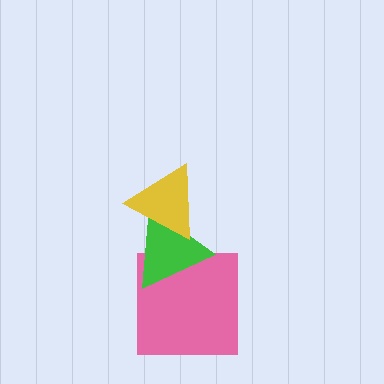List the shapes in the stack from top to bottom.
From top to bottom: the yellow triangle, the green triangle, the pink square.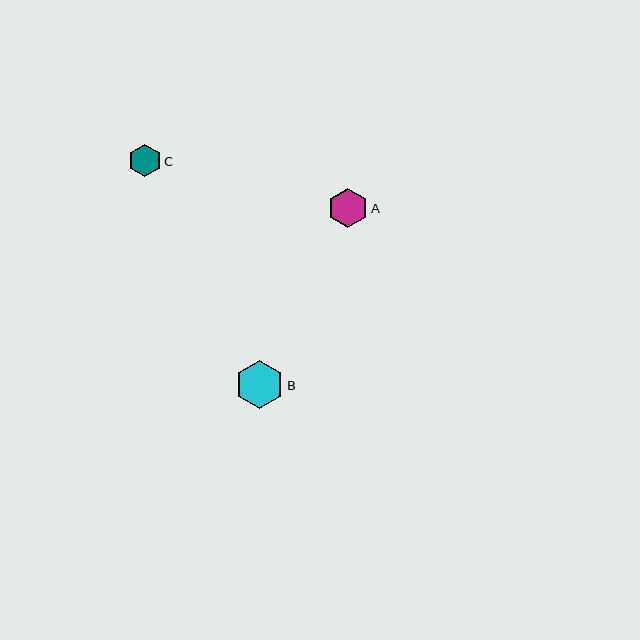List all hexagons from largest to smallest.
From largest to smallest: B, A, C.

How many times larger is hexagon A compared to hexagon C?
Hexagon A is approximately 1.2 times the size of hexagon C.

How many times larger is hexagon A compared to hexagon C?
Hexagon A is approximately 1.2 times the size of hexagon C.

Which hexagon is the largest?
Hexagon B is the largest with a size of approximately 48 pixels.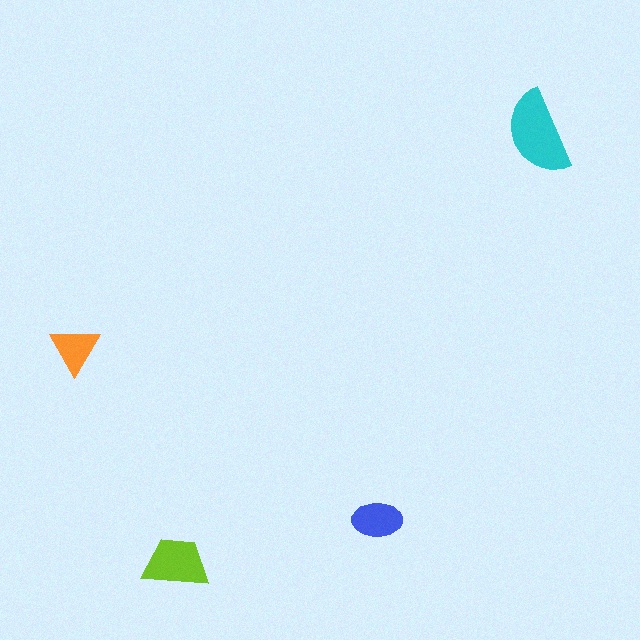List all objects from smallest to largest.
The orange triangle, the blue ellipse, the lime trapezoid, the cyan semicircle.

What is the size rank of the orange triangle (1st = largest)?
4th.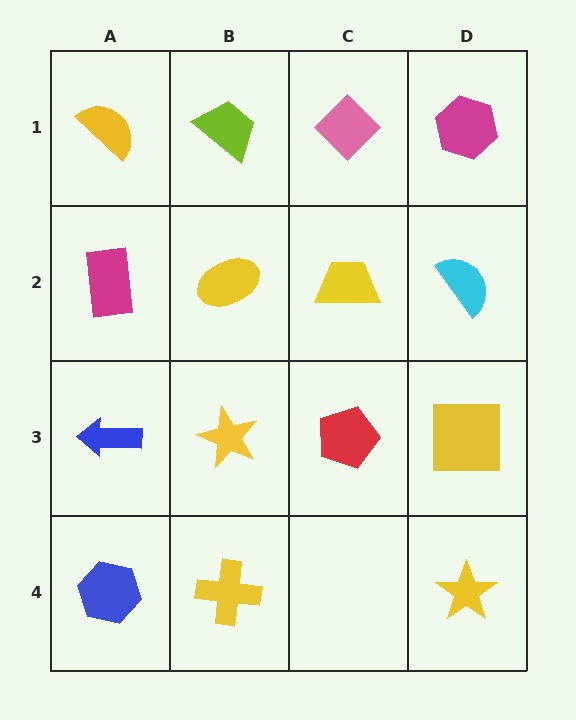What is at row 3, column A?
A blue arrow.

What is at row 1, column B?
A lime trapezoid.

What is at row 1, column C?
A pink diamond.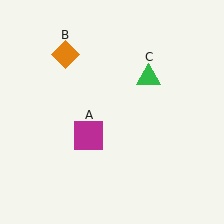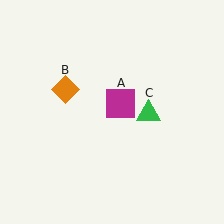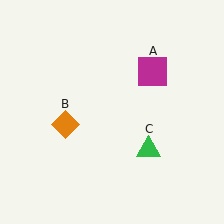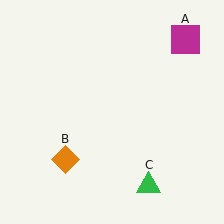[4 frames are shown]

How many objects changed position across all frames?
3 objects changed position: magenta square (object A), orange diamond (object B), green triangle (object C).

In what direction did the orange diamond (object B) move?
The orange diamond (object B) moved down.